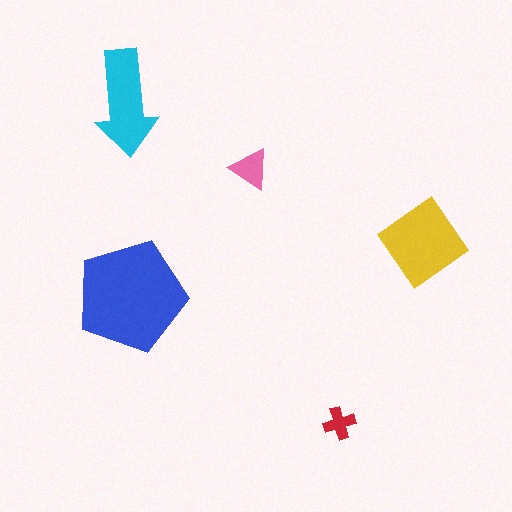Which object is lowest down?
The red cross is bottommost.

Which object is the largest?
The blue pentagon.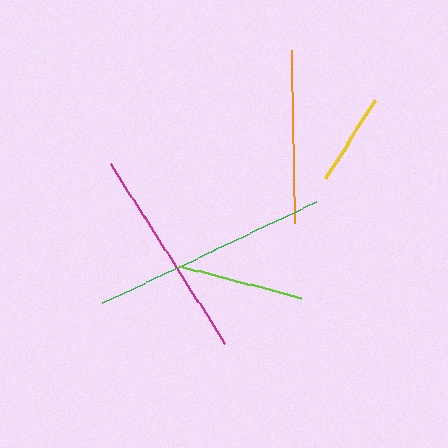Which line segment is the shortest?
The yellow line is the shortest at approximately 92 pixels.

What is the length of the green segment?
The green segment is approximately 236 pixels long.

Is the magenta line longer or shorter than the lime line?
The magenta line is longer than the lime line.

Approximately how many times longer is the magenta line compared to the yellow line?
The magenta line is approximately 2.3 times the length of the yellow line.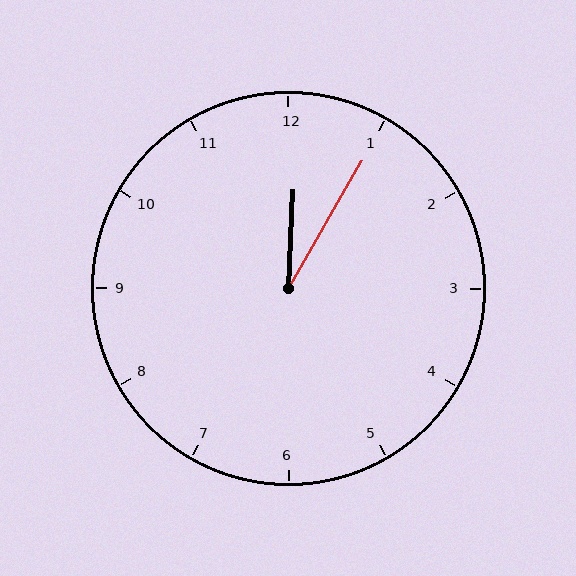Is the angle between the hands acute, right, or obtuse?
It is acute.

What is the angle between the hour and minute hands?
Approximately 28 degrees.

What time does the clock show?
12:05.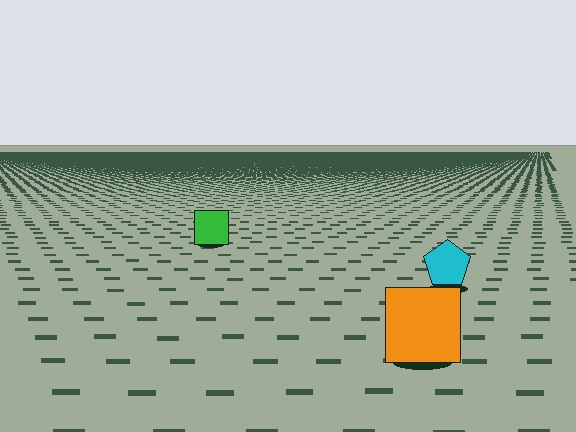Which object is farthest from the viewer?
The green square is farthest from the viewer. It appears smaller and the ground texture around it is denser.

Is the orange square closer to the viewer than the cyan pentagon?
Yes. The orange square is closer — you can tell from the texture gradient: the ground texture is coarser near it.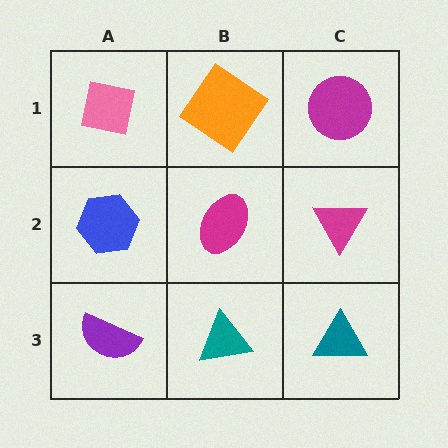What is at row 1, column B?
An orange diamond.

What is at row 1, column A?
A pink square.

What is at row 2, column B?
A magenta ellipse.